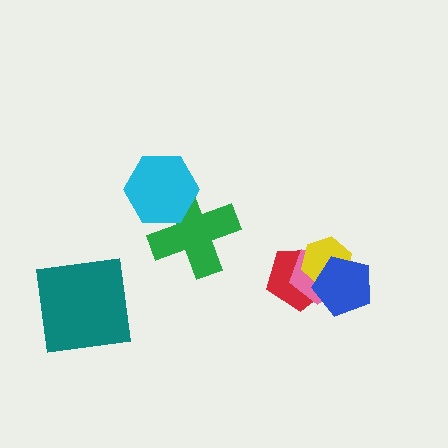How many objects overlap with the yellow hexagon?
3 objects overlap with the yellow hexagon.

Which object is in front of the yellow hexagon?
The blue pentagon is in front of the yellow hexagon.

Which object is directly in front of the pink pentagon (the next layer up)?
The yellow hexagon is directly in front of the pink pentagon.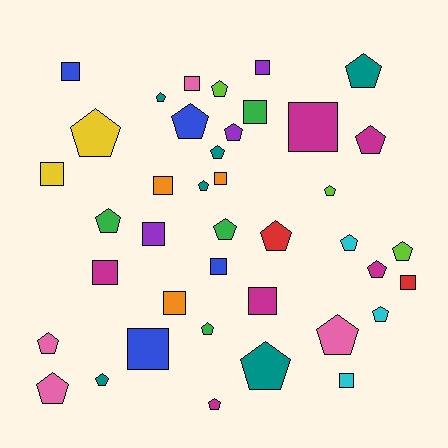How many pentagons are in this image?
There are 24 pentagons.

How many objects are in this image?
There are 40 objects.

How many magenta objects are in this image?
There are 6 magenta objects.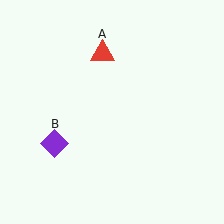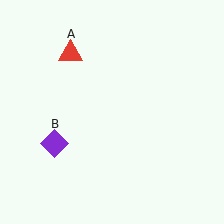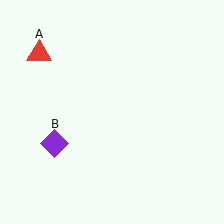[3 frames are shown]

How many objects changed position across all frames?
1 object changed position: red triangle (object A).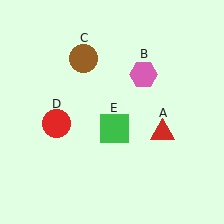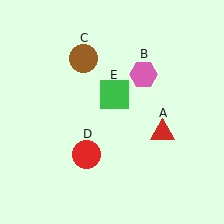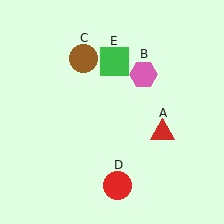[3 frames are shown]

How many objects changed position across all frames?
2 objects changed position: red circle (object D), green square (object E).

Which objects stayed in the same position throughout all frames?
Red triangle (object A) and pink hexagon (object B) and brown circle (object C) remained stationary.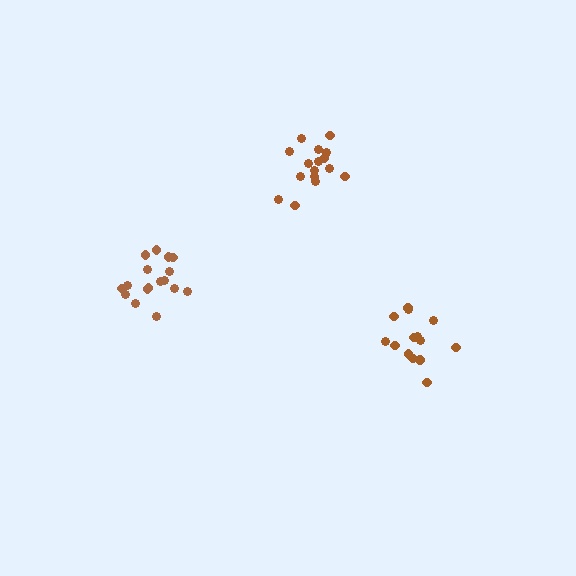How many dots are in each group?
Group 1: 17 dots, Group 2: 16 dots, Group 3: 14 dots (47 total).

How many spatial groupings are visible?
There are 3 spatial groupings.